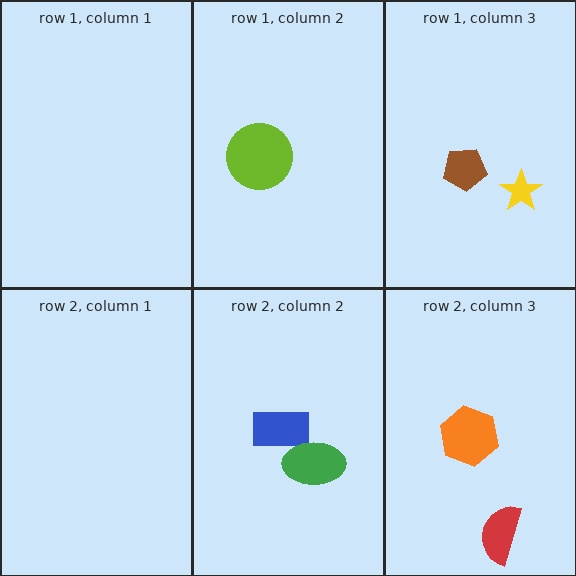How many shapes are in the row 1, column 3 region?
2.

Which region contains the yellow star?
The row 1, column 3 region.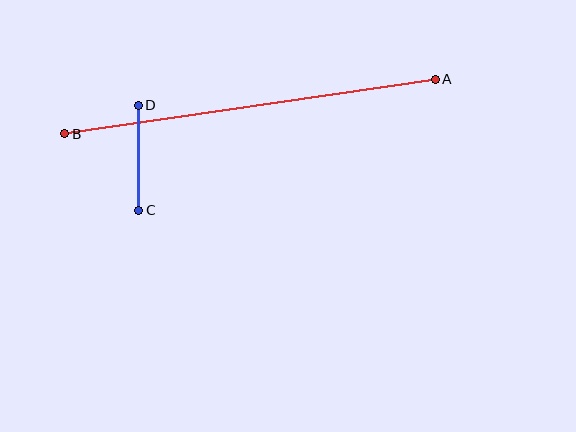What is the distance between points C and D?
The distance is approximately 105 pixels.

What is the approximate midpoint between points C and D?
The midpoint is at approximately (139, 158) pixels.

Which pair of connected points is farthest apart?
Points A and B are farthest apart.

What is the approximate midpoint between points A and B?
The midpoint is at approximately (250, 107) pixels.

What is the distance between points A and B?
The distance is approximately 375 pixels.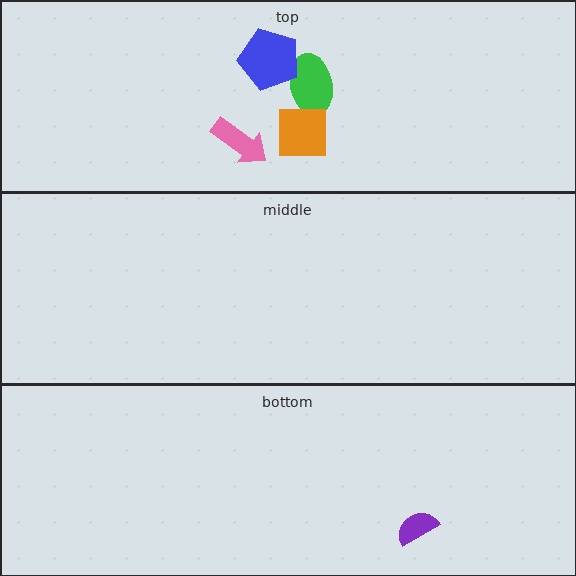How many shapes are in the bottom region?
1.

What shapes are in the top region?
The green ellipse, the pink arrow, the blue pentagon, the orange square.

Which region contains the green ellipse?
The top region.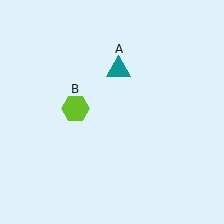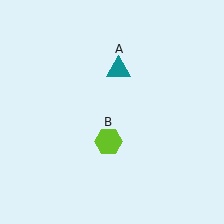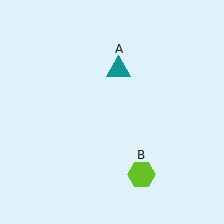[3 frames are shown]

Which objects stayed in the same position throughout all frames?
Teal triangle (object A) remained stationary.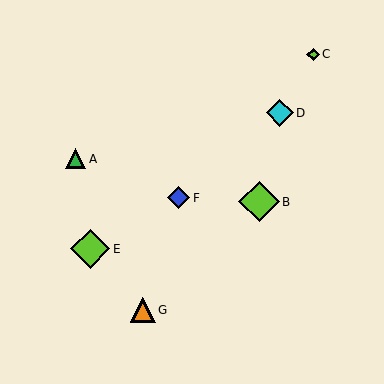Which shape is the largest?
The lime diamond (labeled B) is the largest.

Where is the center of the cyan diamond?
The center of the cyan diamond is at (280, 113).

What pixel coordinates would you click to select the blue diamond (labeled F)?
Click at (179, 198) to select the blue diamond F.